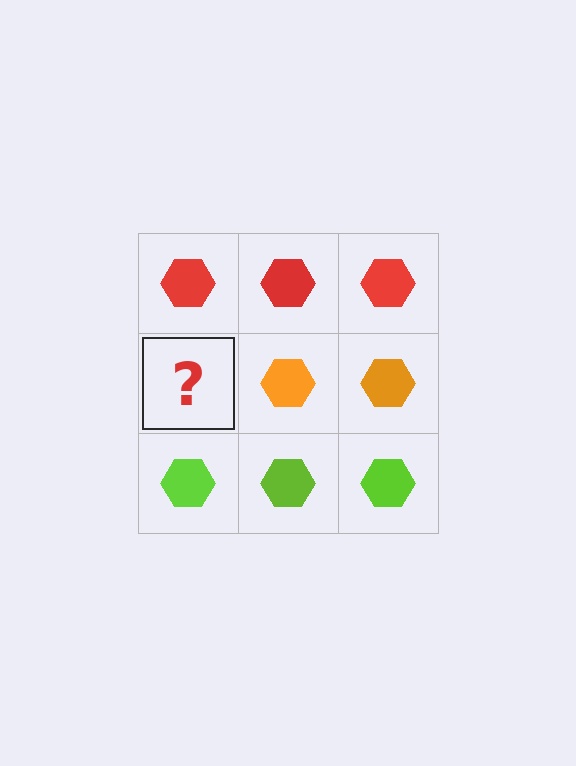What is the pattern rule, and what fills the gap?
The rule is that each row has a consistent color. The gap should be filled with an orange hexagon.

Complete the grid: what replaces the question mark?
The question mark should be replaced with an orange hexagon.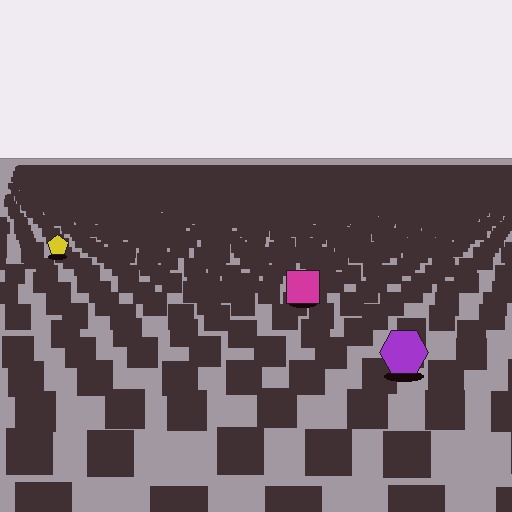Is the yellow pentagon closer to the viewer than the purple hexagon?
No. The purple hexagon is closer — you can tell from the texture gradient: the ground texture is coarser near it.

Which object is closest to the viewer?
The purple hexagon is closest. The texture marks near it are larger and more spread out.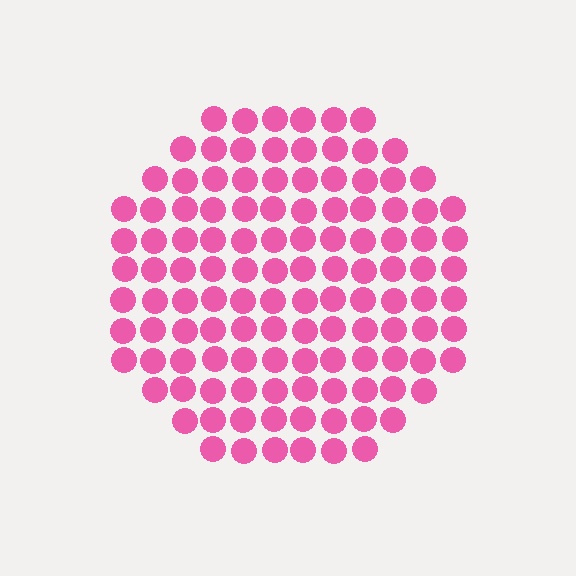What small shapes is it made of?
It is made of small circles.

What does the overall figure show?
The overall figure shows a circle.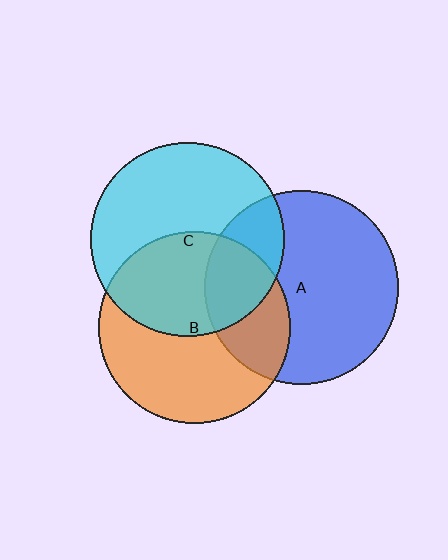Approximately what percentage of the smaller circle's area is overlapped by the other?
Approximately 25%.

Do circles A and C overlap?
Yes.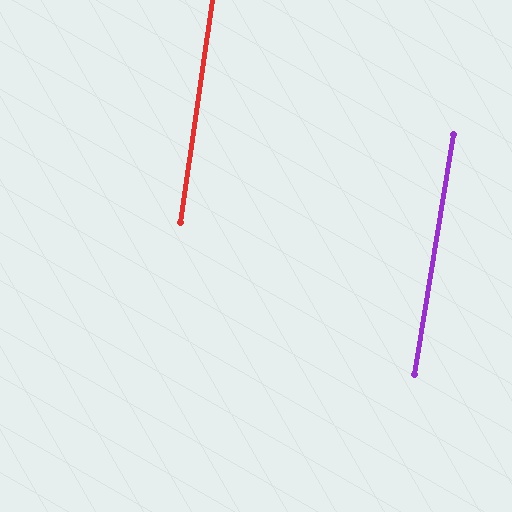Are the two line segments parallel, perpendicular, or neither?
Parallel — their directions differ by only 1.1°.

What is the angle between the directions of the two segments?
Approximately 1 degree.